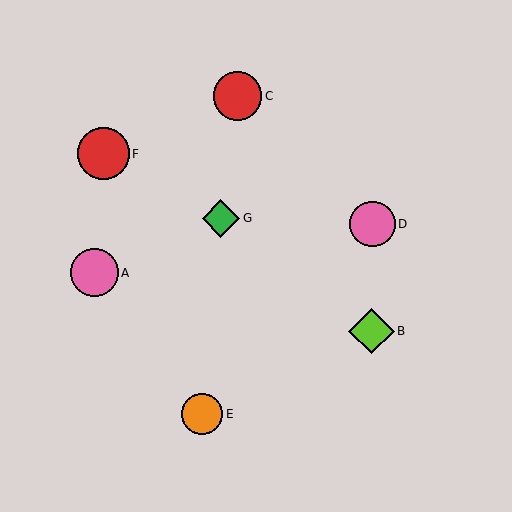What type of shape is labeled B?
Shape B is a lime diamond.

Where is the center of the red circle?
The center of the red circle is at (103, 154).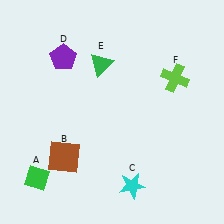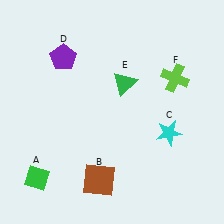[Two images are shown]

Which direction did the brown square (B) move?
The brown square (B) moved right.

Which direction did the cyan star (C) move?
The cyan star (C) moved up.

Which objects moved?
The objects that moved are: the brown square (B), the cyan star (C), the green triangle (E).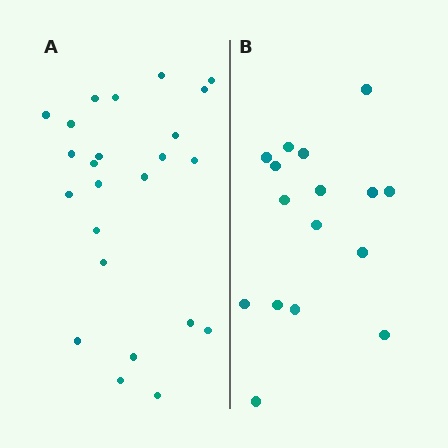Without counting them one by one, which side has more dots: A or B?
Region A (the left region) has more dots.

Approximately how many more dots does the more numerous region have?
Region A has roughly 8 or so more dots than region B.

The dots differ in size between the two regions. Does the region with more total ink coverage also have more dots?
No. Region B has more total ink coverage because its dots are larger, but region A actually contains more individual dots. Total area can be misleading — the number of items is what matters here.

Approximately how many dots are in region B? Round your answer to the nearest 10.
About 20 dots. (The exact count is 16, which rounds to 20.)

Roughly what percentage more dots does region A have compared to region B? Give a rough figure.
About 50% more.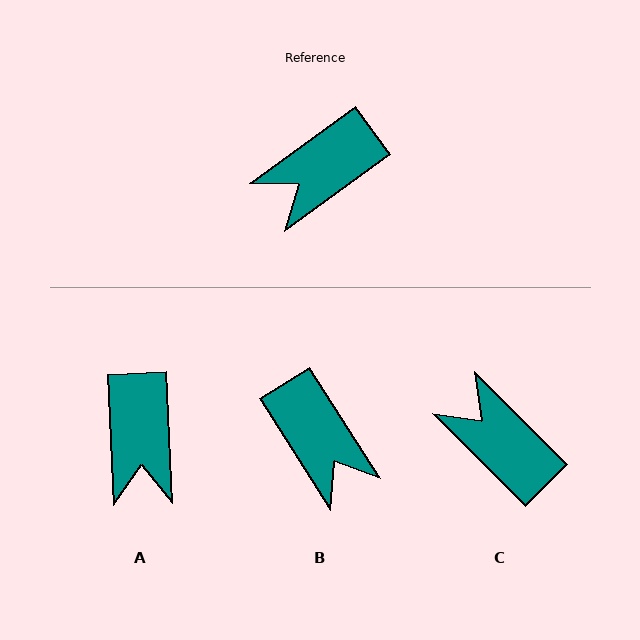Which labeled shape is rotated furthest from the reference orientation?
B, about 86 degrees away.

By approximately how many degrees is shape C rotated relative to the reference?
Approximately 81 degrees clockwise.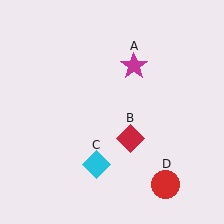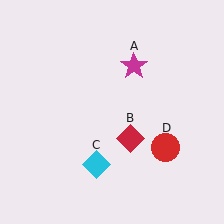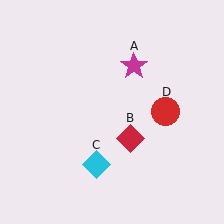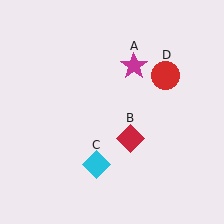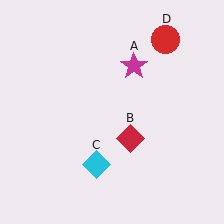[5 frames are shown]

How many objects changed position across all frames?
1 object changed position: red circle (object D).